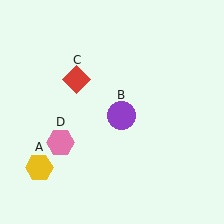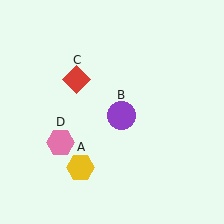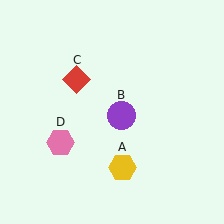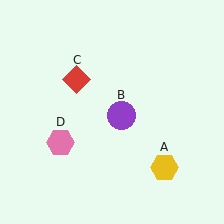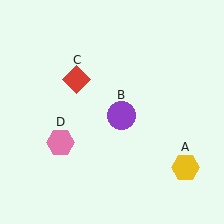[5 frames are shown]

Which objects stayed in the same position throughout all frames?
Purple circle (object B) and red diamond (object C) and pink hexagon (object D) remained stationary.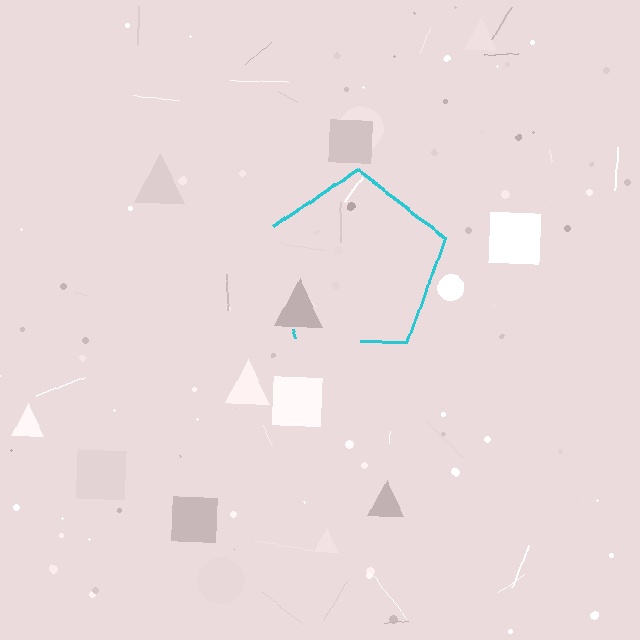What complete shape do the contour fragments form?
The contour fragments form a pentagon.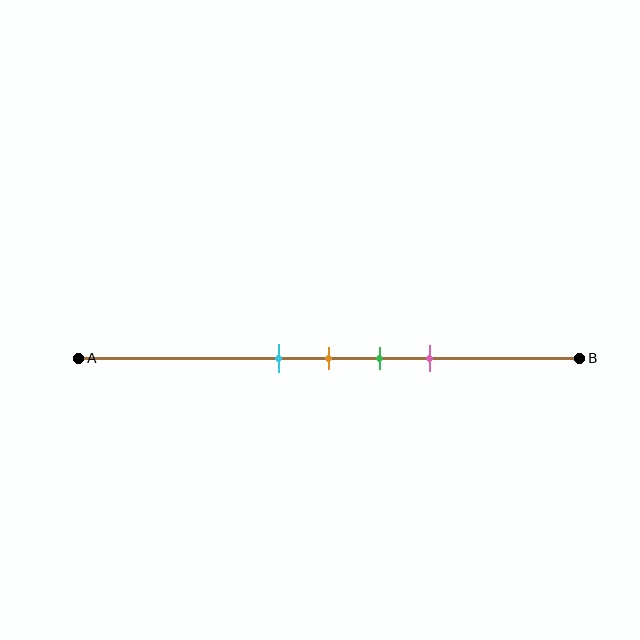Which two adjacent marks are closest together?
The cyan and orange marks are the closest adjacent pair.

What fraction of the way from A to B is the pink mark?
The pink mark is approximately 70% (0.7) of the way from A to B.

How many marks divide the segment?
There are 4 marks dividing the segment.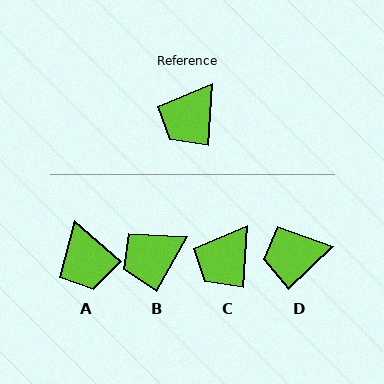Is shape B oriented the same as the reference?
No, it is off by about 26 degrees.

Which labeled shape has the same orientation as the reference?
C.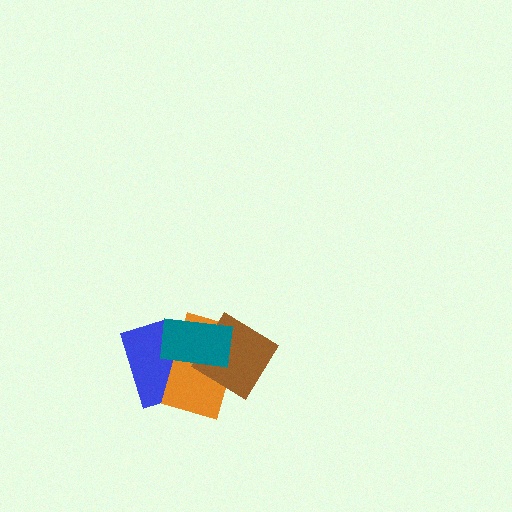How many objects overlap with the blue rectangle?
2 objects overlap with the blue rectangle.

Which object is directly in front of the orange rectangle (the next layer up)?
The brown diamond is directly in front of the orange rectangle.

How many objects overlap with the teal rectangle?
3 objects overlap with the teal rectangle.